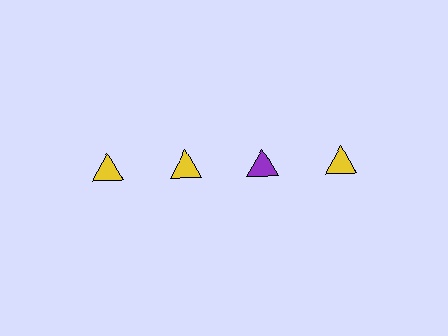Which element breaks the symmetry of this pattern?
The purple triangle in the top row, center column breaks the symmetry. All other shapes are yellow triangles.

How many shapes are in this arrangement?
There are 4 shapes arranged in a grid pattern.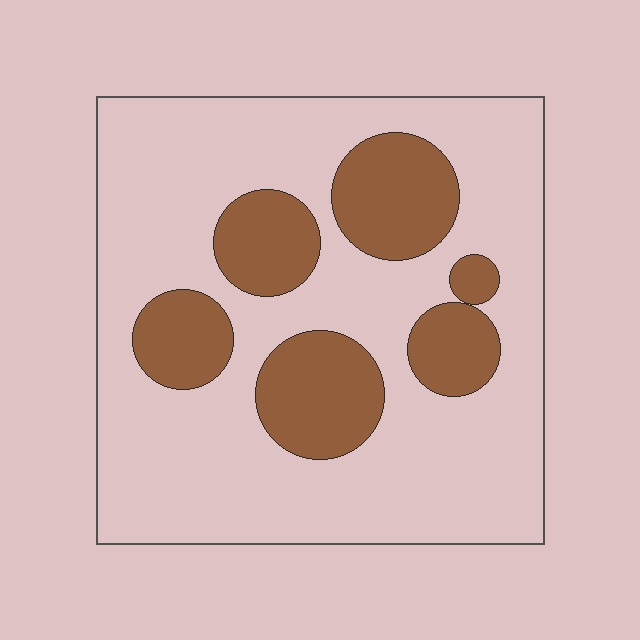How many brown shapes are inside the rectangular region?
6.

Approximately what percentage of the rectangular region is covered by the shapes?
Approximately 25%.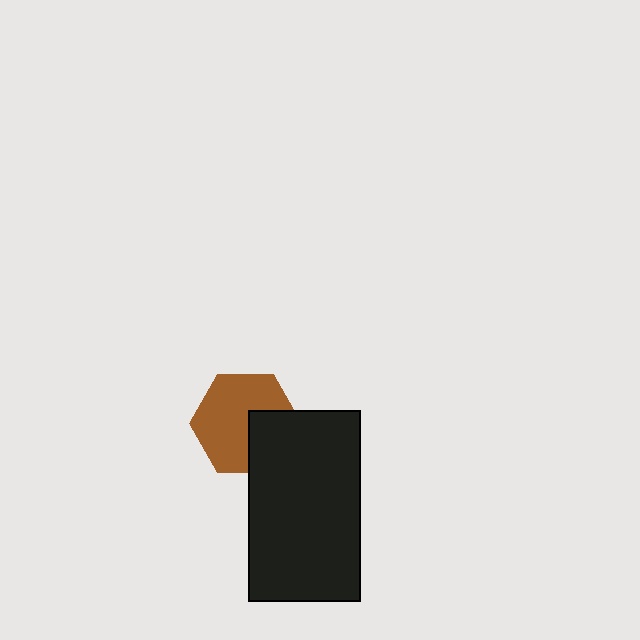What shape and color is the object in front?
The object in front is a black rectangle.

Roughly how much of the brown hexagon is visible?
Most of it is visible (roughly 68%).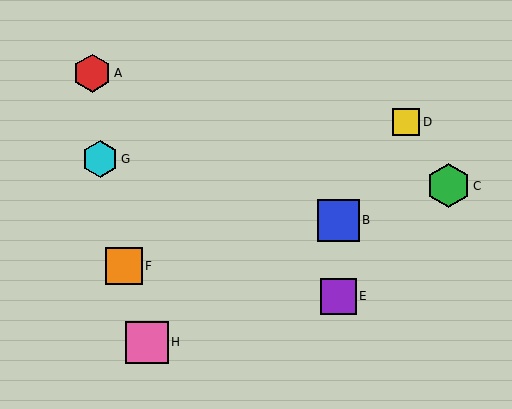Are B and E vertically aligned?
Yes, both are at x≈338.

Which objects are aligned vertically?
Objects B, E are aligned vertically.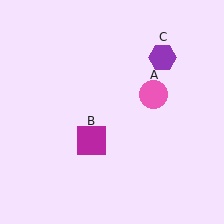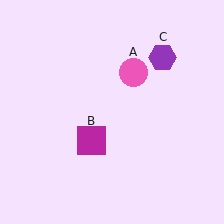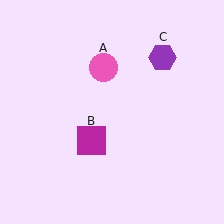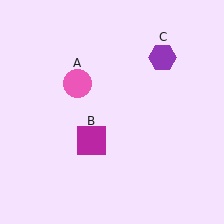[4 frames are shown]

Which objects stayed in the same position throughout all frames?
Magenta square (object B) and purple hexagon (object C) remained stationary.